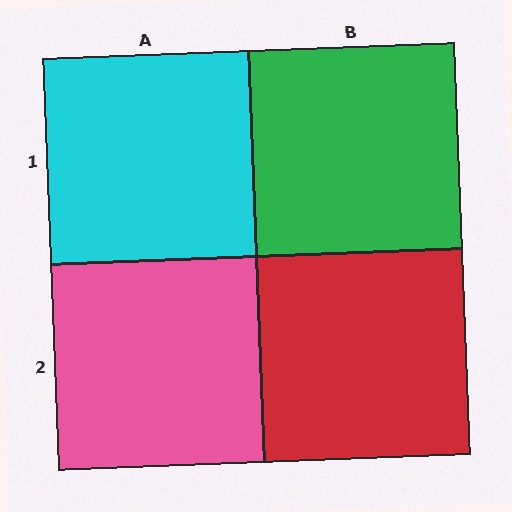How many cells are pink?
1 cell is pink.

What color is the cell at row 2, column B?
Red.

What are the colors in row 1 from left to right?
Cyan, green.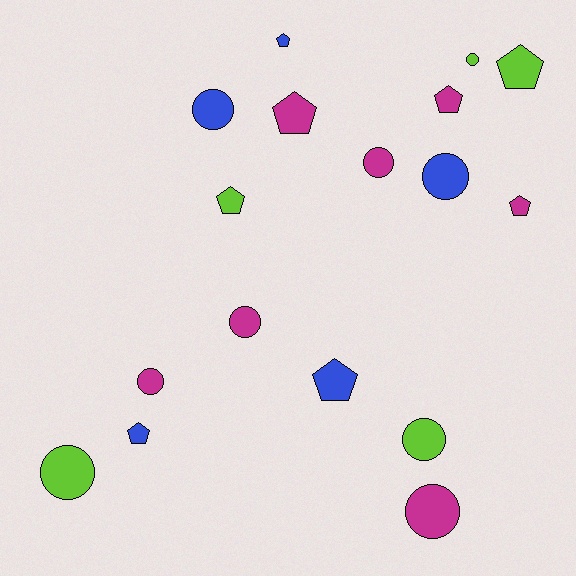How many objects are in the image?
There are 17 objects.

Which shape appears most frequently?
Circle, with 9 objects.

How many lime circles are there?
There are 3 lime circles.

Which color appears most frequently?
Magenta, with 7 objects.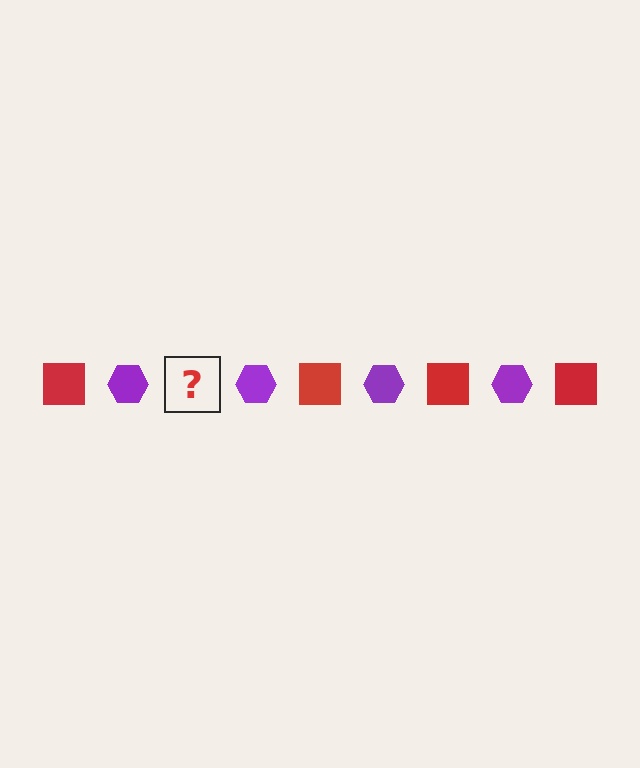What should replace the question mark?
The question mark should be replaced with a red square.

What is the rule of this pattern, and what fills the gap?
The rule is that the pattern alternates between red square and purple hexagon. The gap should be filled with a red square.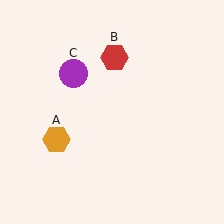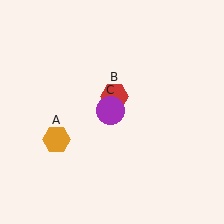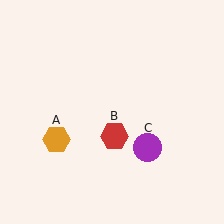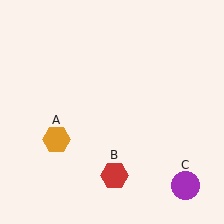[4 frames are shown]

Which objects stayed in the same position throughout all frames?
Orange hexagon (object A) remained stationary.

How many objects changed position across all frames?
2 objects changed position: red hexagon (object B), purple circle (object C).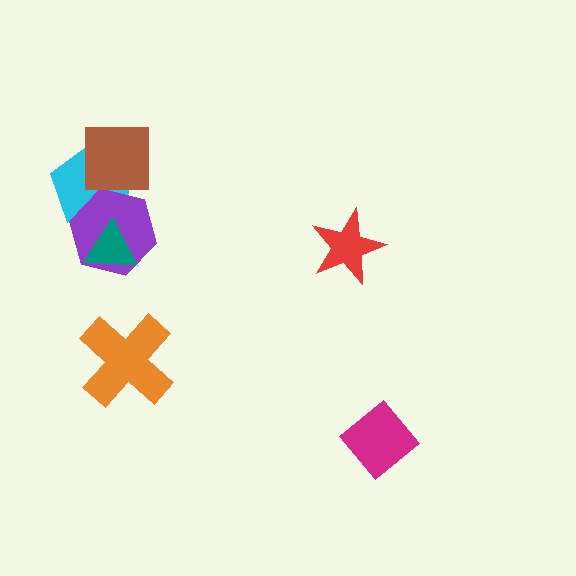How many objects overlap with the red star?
0 objects overlap with the red star.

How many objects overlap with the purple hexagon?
2 objects overlap with the purple hexagon.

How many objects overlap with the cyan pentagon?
3 objects overlap with the cyan pentagon.